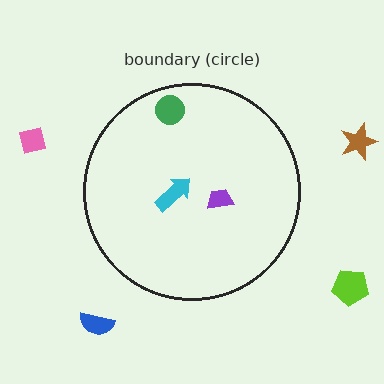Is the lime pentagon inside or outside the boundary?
Outside.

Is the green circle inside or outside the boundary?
Inside.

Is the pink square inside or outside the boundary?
Outside.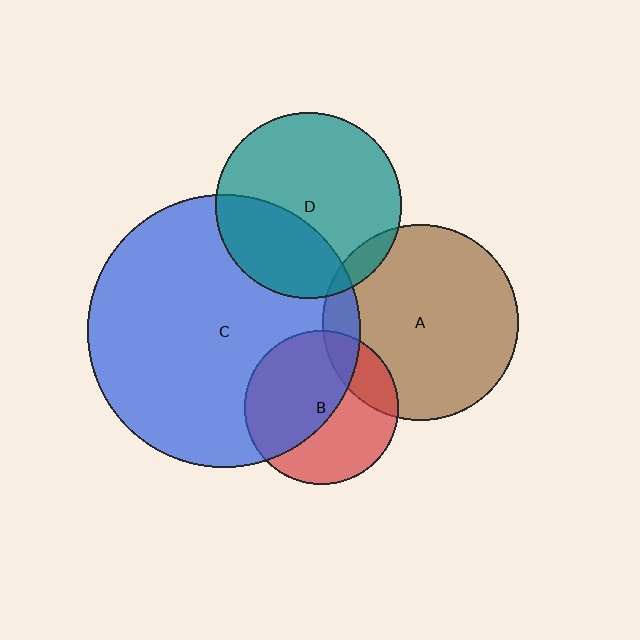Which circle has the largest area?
Circle C (blue).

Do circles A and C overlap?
Yes.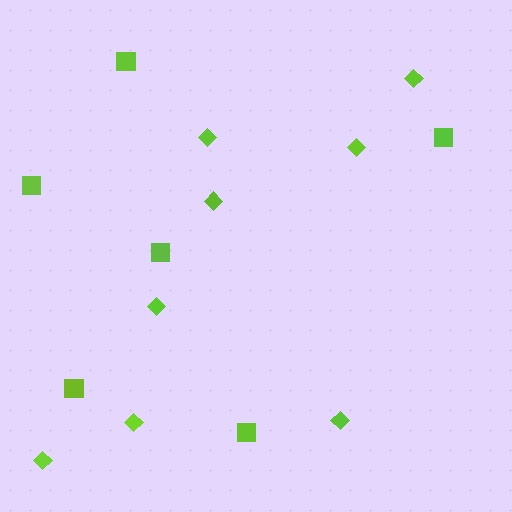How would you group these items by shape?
There are 2 groups: one group of diamonds (8) and one group of squares (6).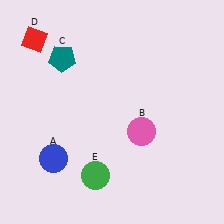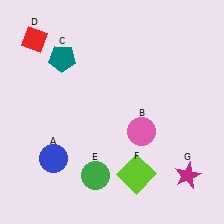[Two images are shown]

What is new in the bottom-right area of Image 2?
A magenta star (G) was added in the bottom-right area of Image 2.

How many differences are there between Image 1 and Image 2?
There are 2 differences between the two images.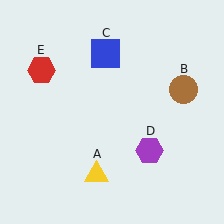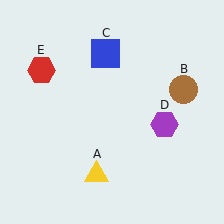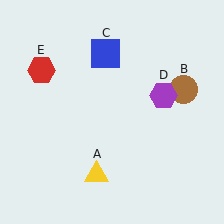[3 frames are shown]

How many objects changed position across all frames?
1 object changed position: purple hexagon (object D).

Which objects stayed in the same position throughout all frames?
Yellow triangle (object A) and brown circle (object B) and blue square (object C) and red hexagon (object E) remained stationary.